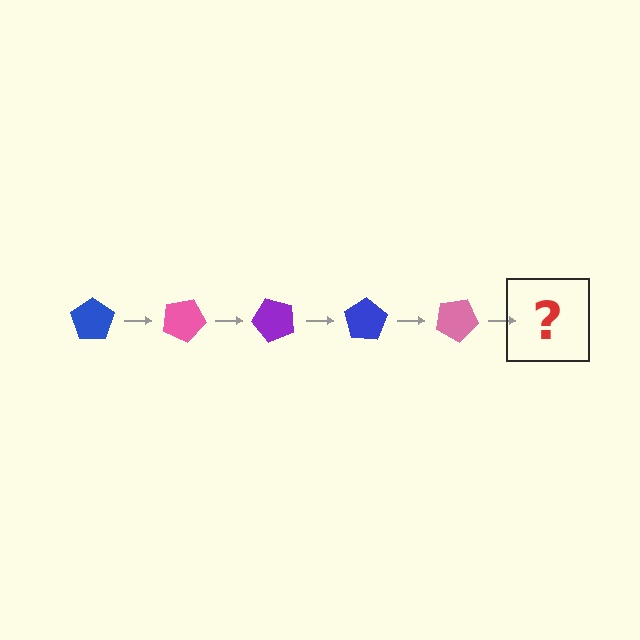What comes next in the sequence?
The next element should be a purple pentagon, rotated 125 degrees from the start.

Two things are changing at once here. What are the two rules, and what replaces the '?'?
The two rules are that it rotates 25 degrees each step and the color cycles through blue, pink, and purple. The '?' should be a purple pentagon, rotated 125 degrees from the start.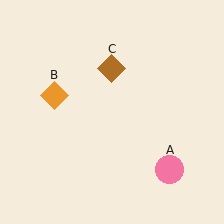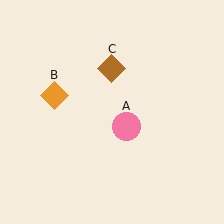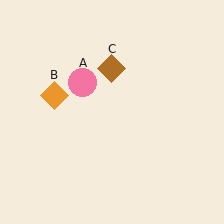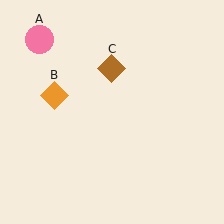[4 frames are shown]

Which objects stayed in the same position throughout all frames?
Orange diamond (object B) and brown diamond (object C) remained stationary.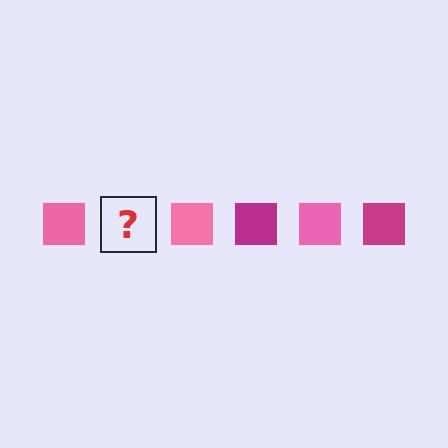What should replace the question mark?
The question mark should be replaced with a magenta square.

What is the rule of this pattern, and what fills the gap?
The rule is that the pattern cycles through pink, magenta squares. The gap should be filled with a magenta square.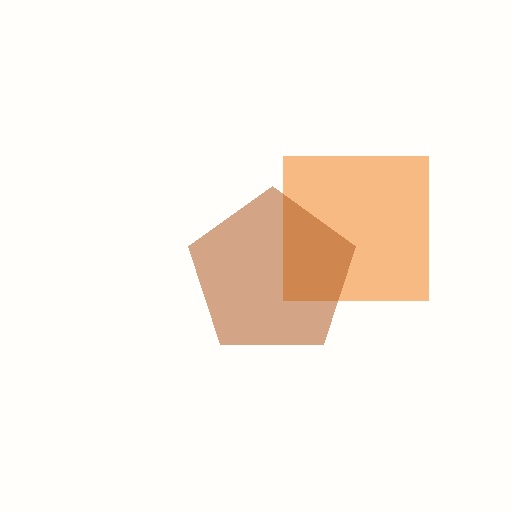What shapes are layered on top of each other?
The layered shapes are: an orange square, a brown pentagon.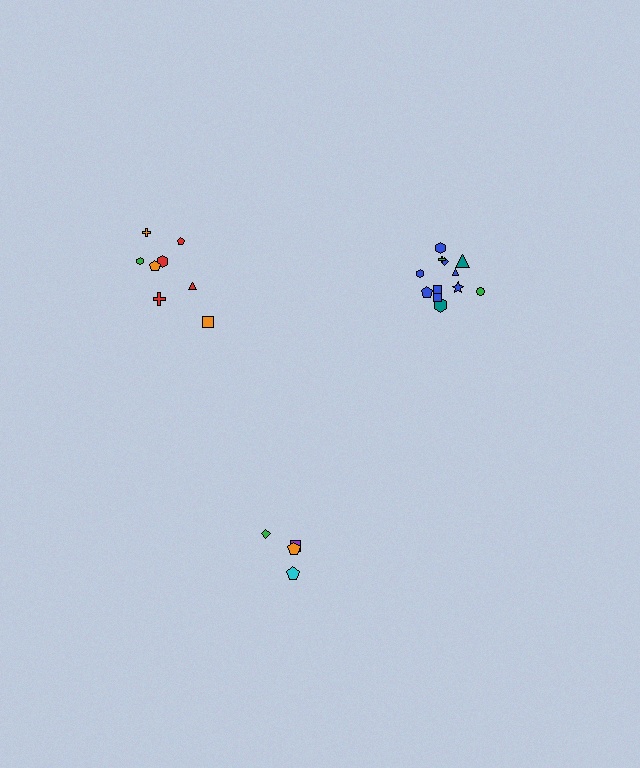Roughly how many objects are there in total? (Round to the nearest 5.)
Roughly 25 objects in total.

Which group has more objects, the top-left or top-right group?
The top-right group.